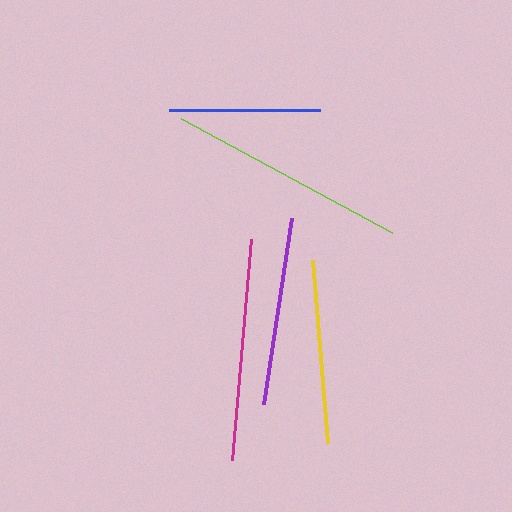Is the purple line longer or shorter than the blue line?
The purple line is longer than the blue line.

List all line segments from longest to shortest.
From longest to shortest: lime, magenta, purple, yellow, blue.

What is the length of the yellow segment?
The yellow segment is approximately 184 pixels long.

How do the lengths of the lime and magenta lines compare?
The lime and magenta lines are approximately the same length.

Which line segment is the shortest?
The blue line is the shortest at approximately 152 pixels.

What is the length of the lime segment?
The lime segment is approximately 240 pixels long.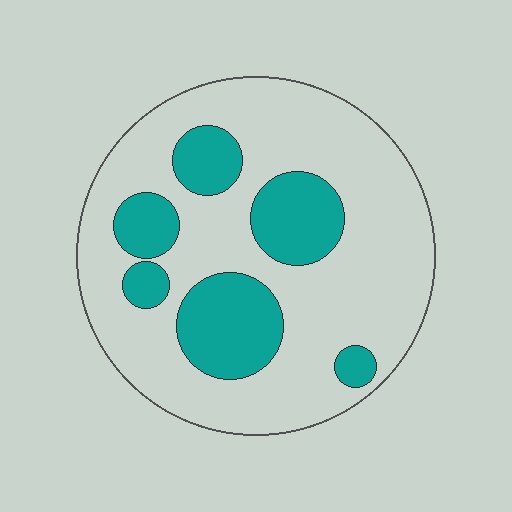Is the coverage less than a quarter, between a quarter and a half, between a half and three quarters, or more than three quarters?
Between a quarter and a half.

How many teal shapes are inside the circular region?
6.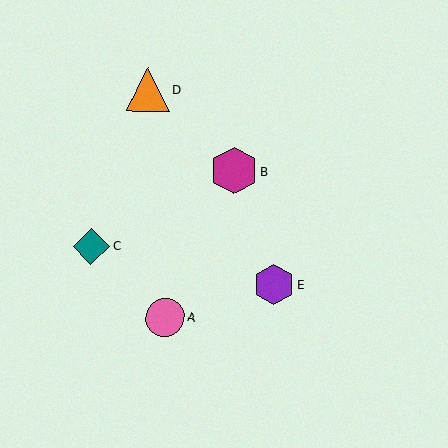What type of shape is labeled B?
Shape B is a magenta hexagon.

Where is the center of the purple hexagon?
The center of the purple hexagon is at (274, 285).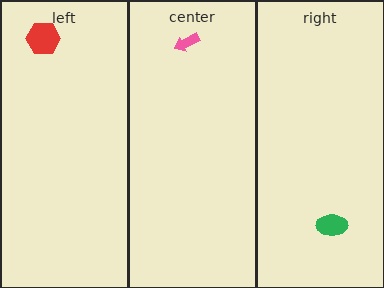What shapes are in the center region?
The pink arrow.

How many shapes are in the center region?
1.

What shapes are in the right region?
The green ellipse.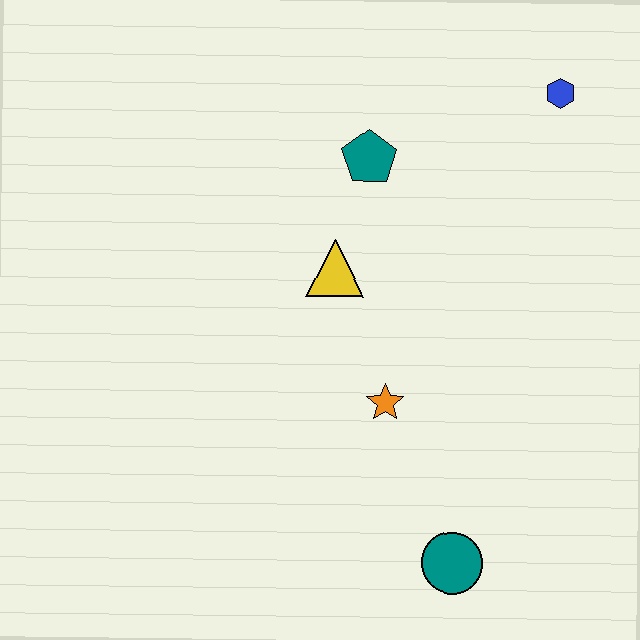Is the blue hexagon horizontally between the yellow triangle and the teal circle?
No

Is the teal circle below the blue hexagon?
Yes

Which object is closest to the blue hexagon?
The teal pentagon is closest to the blue hexagon.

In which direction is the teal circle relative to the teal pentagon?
The teal circle is below the teal pentagon.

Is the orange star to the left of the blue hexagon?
Yes